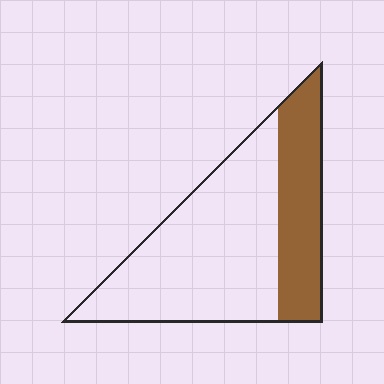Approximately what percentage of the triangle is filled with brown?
Approximately 30%.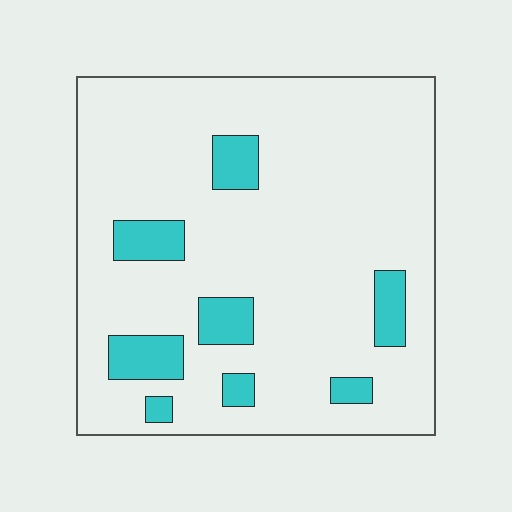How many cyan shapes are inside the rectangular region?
8.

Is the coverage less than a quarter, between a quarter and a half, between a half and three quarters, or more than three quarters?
Less than a quarter.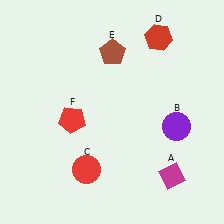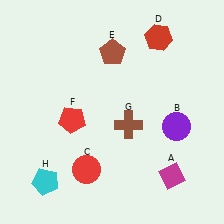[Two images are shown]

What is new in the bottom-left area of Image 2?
A cyan pentagon (H) was added in the bottom-left area of Image 2.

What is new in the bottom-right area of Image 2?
A brown cross (G) was added in the bottom-right area of Image 2.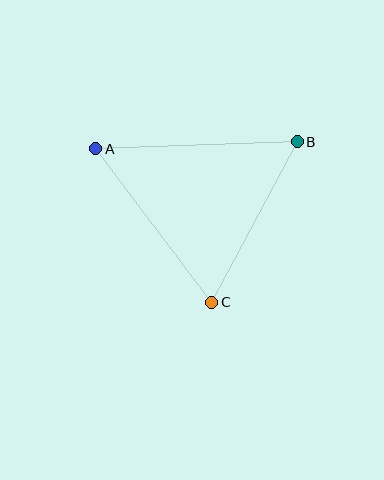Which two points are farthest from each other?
Points A and B are farthest from each other.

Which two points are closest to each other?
Points B and C are closest to each other.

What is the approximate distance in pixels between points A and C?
The distance between A and C is approximately 192 pixels.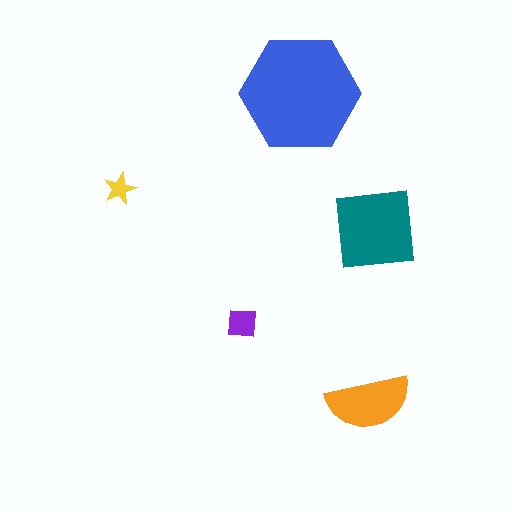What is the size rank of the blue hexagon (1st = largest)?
1st.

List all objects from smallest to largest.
The yellow star, the purple square, the orange semicircle, the teal square, the blue hexagon.